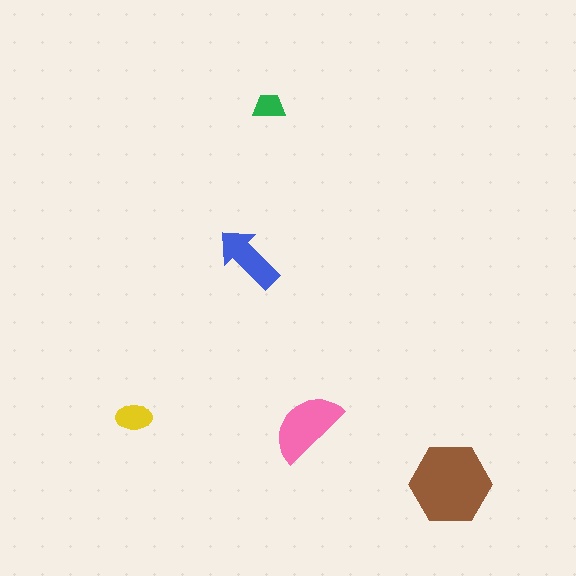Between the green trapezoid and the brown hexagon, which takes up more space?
The brown hexagon.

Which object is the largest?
The brown hexagon.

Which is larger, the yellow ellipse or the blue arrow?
The blue arrow.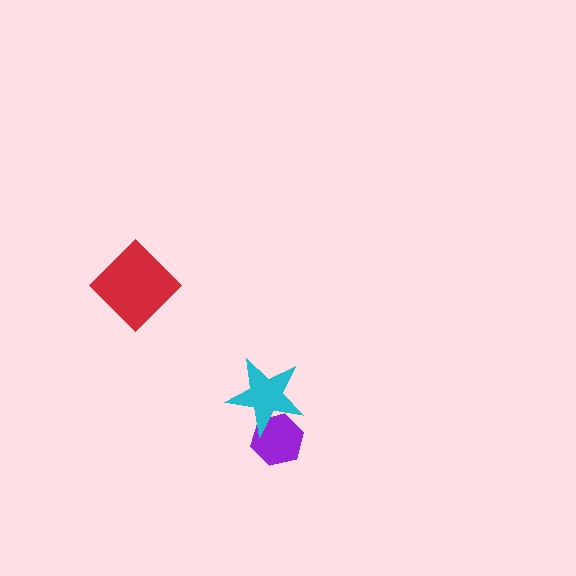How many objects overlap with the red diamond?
0 objects overlap with the red diamond.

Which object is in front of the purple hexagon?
The cyan star is in front of the purple hexagon.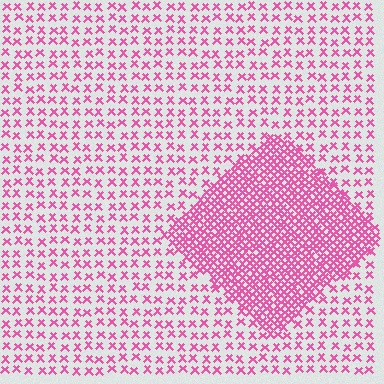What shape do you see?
I see a diamond.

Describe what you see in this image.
The image contains small pink elements arranged at two different densities. A diamond-shaped region is visible where the elements are more densely packed than the surrounding area.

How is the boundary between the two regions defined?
The boundary is defined by a change in element density (approximately 2.8x ratio). All elements are the same color, size, and shape.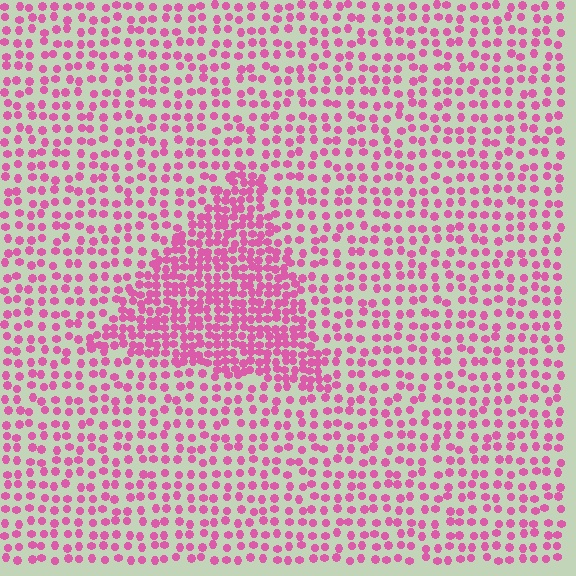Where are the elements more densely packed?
The elements are more densely packed inside the triangle boundary.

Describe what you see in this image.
The image contains small pink elements arranged at two different densities. A triangle-shaped region is visible where the elements are more densely packed than the surrounding area.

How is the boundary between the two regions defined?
The boundary is defined by a change in element density (approximately 2.1x ratio). All elements are the same color, size, and shape.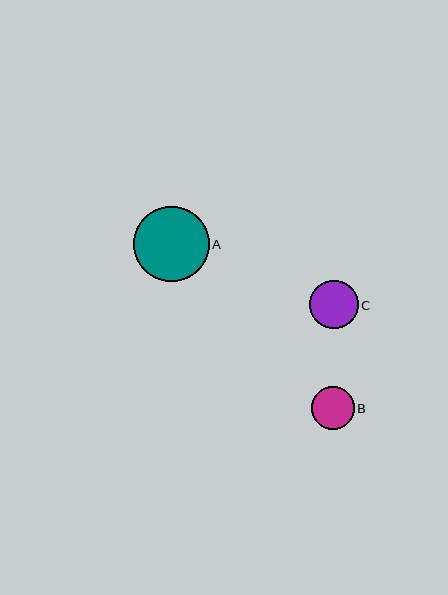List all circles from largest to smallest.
From largest to smallest: A, C, B.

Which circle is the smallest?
Circle B is the smallest with a size of approximately 43 pixels.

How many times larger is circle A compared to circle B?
Circle A is approximately 1.7 times the size of circle B.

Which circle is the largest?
Circle A is the largest with a size of approximately 75 pixels.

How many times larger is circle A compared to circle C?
Circle A is approximately 1.6 times the size of circle C.